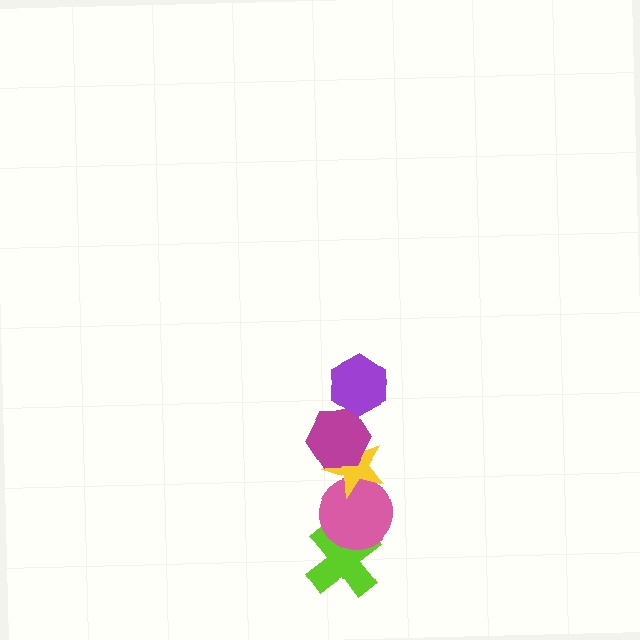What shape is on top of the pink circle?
The yellow star is on top of the pink circle.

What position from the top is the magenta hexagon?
The magenta hexagon is 2nd from the top.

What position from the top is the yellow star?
The yellow star is 3rd from the top.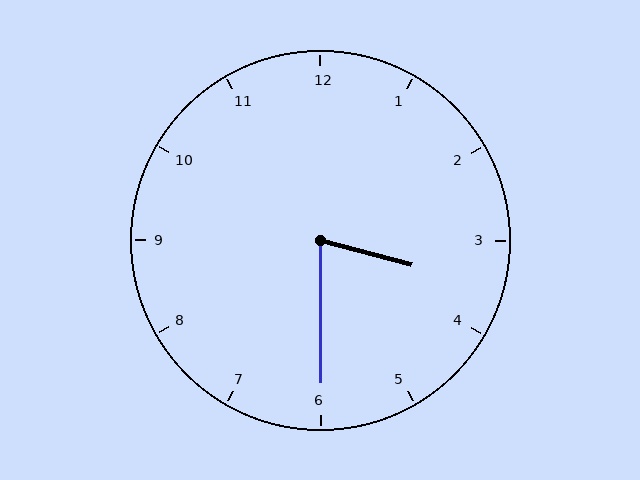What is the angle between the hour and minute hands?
Approximately 75 degrees.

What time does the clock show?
3:30.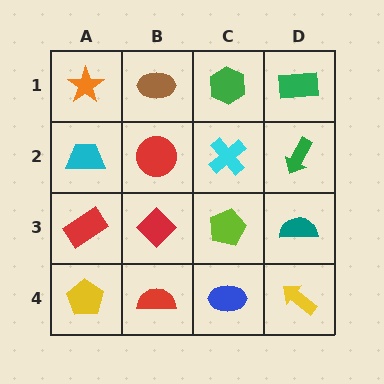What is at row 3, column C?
A lime pentagon.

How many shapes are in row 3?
4 shapes.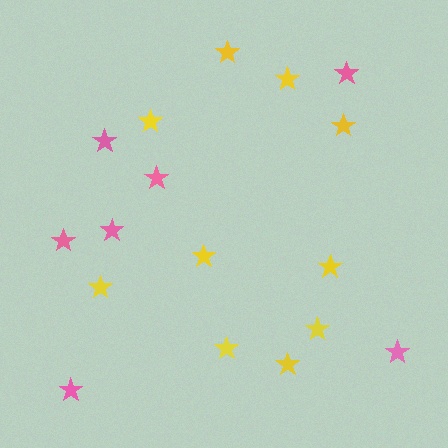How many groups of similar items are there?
There are 2 groups: one group of yellow stars (10) and one group of pink stars (7).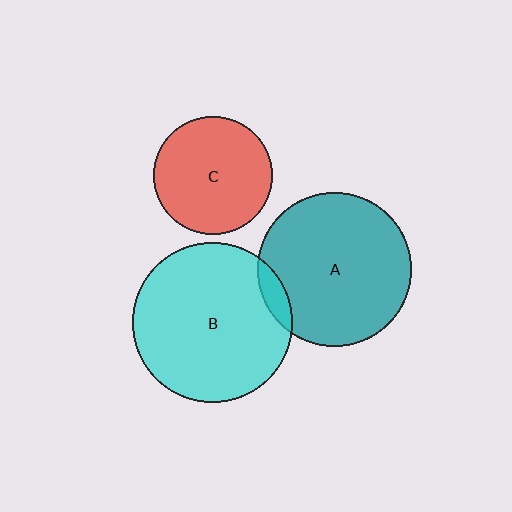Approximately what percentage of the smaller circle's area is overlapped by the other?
Approximately 5%.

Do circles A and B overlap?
Yes.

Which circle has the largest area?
Circle B (cyan).